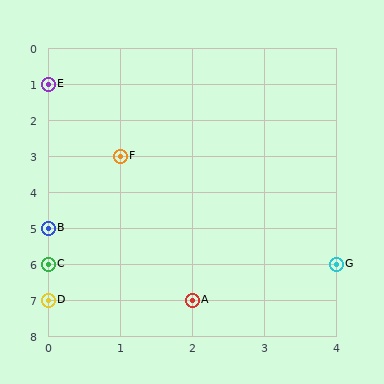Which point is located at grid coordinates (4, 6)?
Point G is at (4, 6).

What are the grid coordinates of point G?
Point G is at grid coordinates (4, 6).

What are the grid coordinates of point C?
Point C is at grid coordinates (0, 6).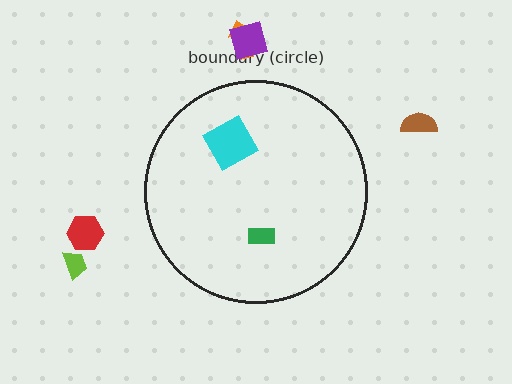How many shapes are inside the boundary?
2 inside, 5 outside.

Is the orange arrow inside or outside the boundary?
Outside.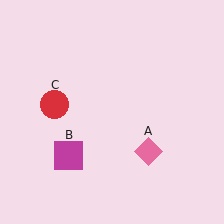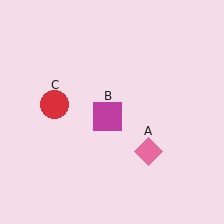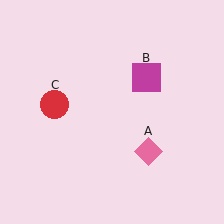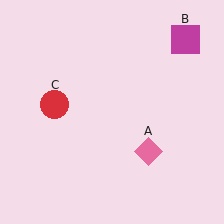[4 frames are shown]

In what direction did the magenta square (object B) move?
The magenta square (object B) moved up and to the right.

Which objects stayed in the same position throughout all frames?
Pink diamond (object A) and red circle (object C) remained stationary.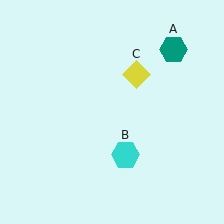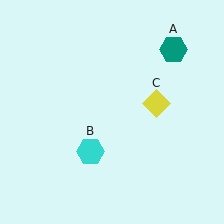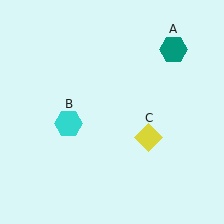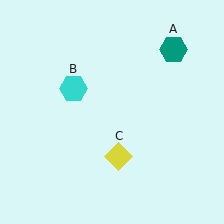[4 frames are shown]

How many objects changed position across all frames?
2 objects changed position: cyan hexagon (object B), yellow diamond (object C).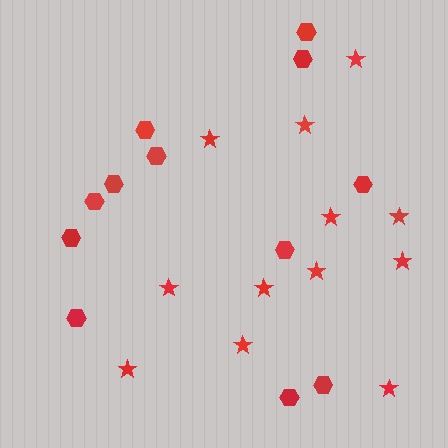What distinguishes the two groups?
There are 2 groups: one group of hexagons (12) and one group of stars (12).